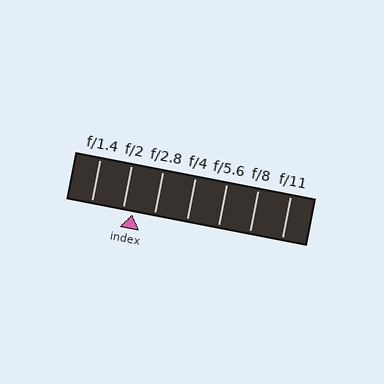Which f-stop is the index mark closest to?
The index mark is closest to f/2.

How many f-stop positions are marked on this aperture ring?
There are 7 f-stop positions marked.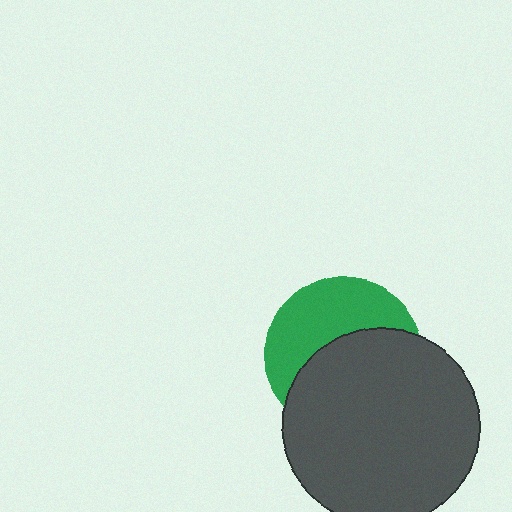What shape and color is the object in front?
The object in front is a dark gray circle.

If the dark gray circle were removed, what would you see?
You would see the complete green circle.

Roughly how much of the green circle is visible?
A small part of it is visible (roughly 44%).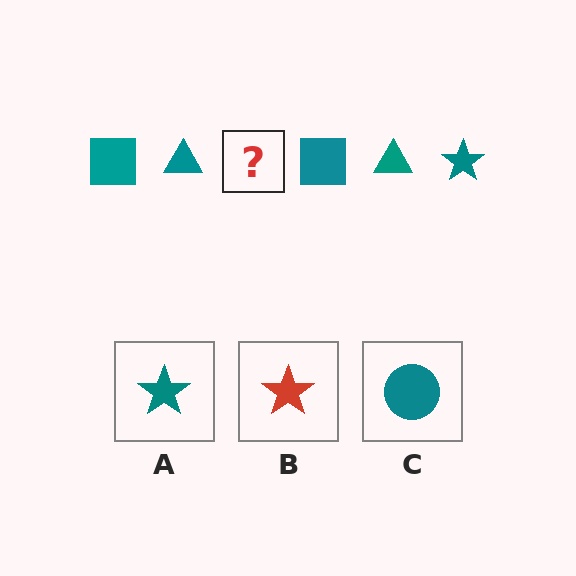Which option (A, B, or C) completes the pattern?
A.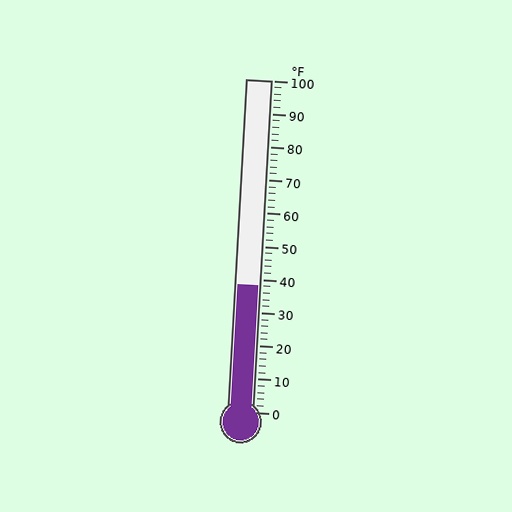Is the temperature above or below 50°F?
The temperature is below 50°F.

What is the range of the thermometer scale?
The thermometer scale ranges from 0°F to 100°F.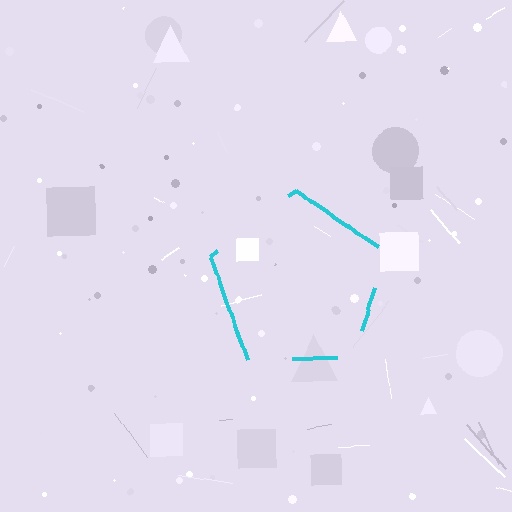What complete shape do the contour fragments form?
The contour fragments form a pentagon.